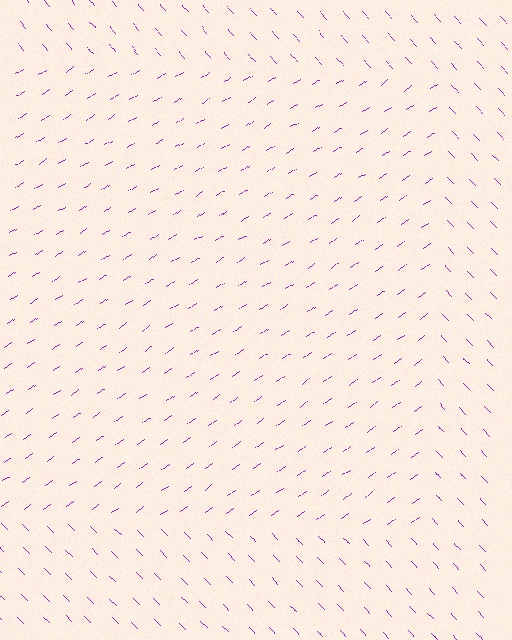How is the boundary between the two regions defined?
The boundary is defined purely by a change in line orientation (approximately 81 degrees difference). All lines are the same color and thickness.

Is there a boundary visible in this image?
Yes, there is a texture boundary formed by a change in line orientation.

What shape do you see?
I see a rectangle.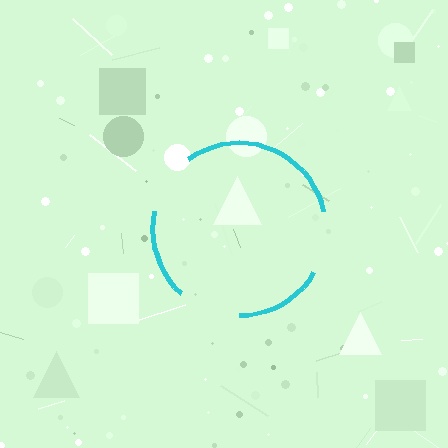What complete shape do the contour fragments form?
The contour fragments form a circle.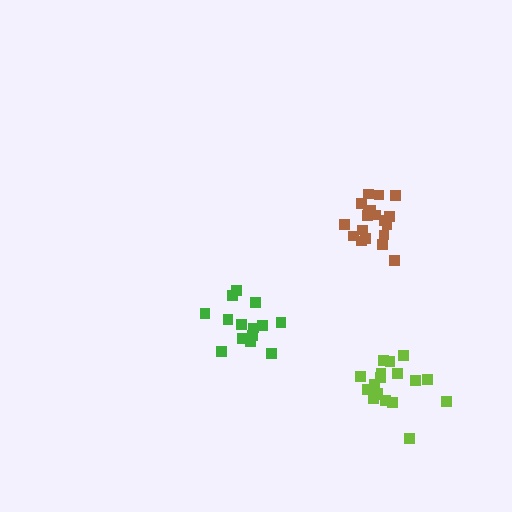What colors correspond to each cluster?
The clusters are colored: green, brown, lime.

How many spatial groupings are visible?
There are 3 spatial groupings.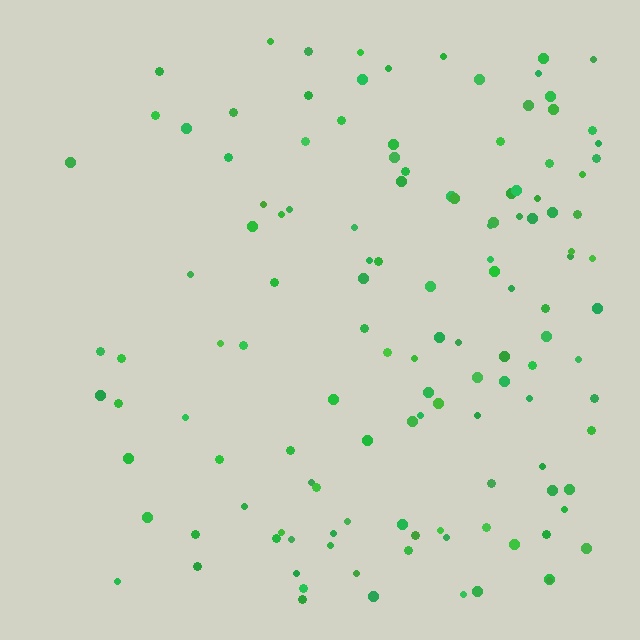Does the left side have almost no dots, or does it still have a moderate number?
Still a moderate number, just noticeably fewer than the right.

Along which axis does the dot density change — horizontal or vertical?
Horizontal.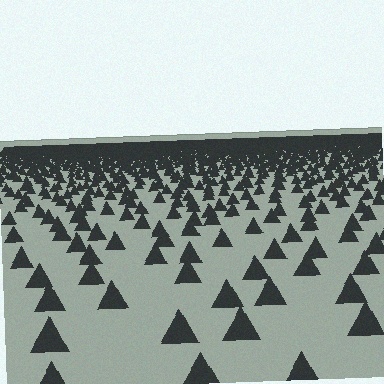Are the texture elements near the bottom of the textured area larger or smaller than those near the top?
Larger. Near the bottom, elements are closer to the viewer and appear at a bigger on-screen size.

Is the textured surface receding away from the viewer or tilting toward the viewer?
The surface is receding away from the viewer. Texture elements get smaller and denser toward the top.